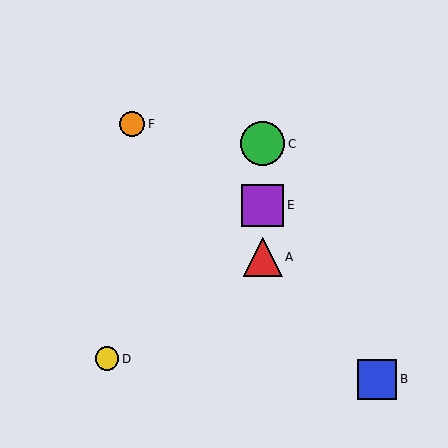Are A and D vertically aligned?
No, A is at x≈263 and D is at x≈107.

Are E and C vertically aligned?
Yes, both are at x≈263.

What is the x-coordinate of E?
Object E is at x≈263.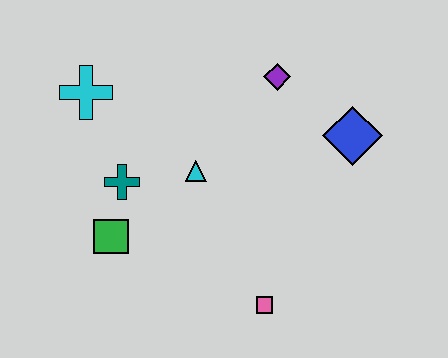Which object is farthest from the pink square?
The cyan cross is farthest from the pink square.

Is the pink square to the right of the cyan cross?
Yes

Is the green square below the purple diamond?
Yes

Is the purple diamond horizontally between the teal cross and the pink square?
No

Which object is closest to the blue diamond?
The purple diamond is closest to the blue diamond.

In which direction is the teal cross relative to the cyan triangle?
The teal cross is to the left of the cyan triangle.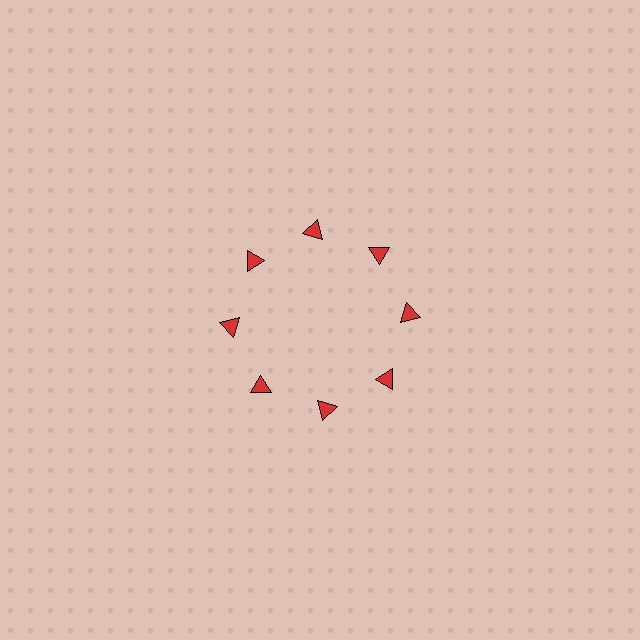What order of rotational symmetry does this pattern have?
This pattern has 8-fold rotational symmetry.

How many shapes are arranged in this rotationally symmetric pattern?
There are 8 shapes, arranged in 8 groups of 1.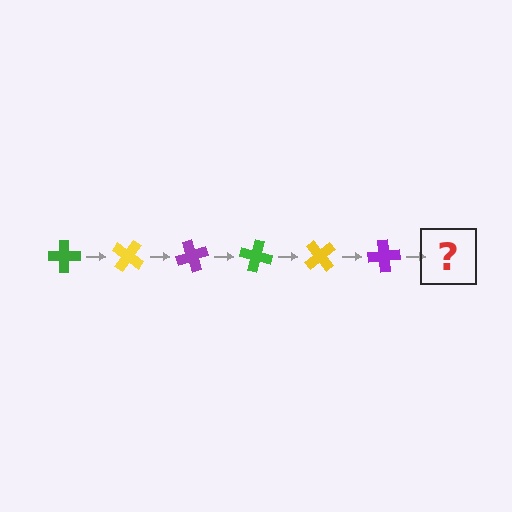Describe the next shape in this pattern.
It should be a green cross, rotated 210 degrees from the start.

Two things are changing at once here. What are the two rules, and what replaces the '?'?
The two rules are that it rotates 35 degrees each step and the color cycles through green, yellow, and purple. The '?' should be a green cross, rotated 210 degrees from the start.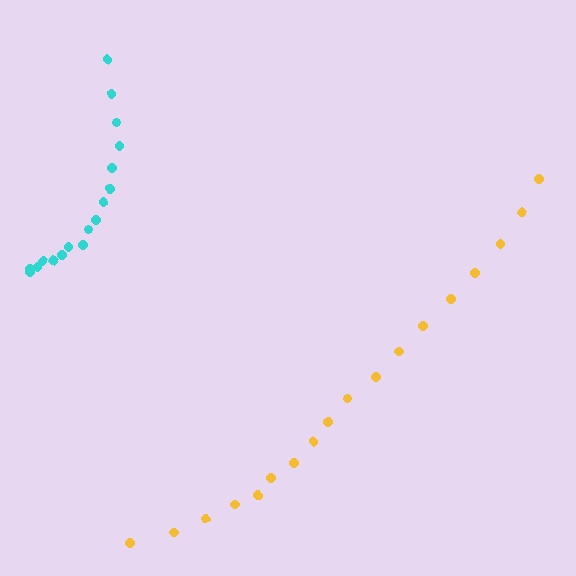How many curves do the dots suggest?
There are 2 distinct paths.